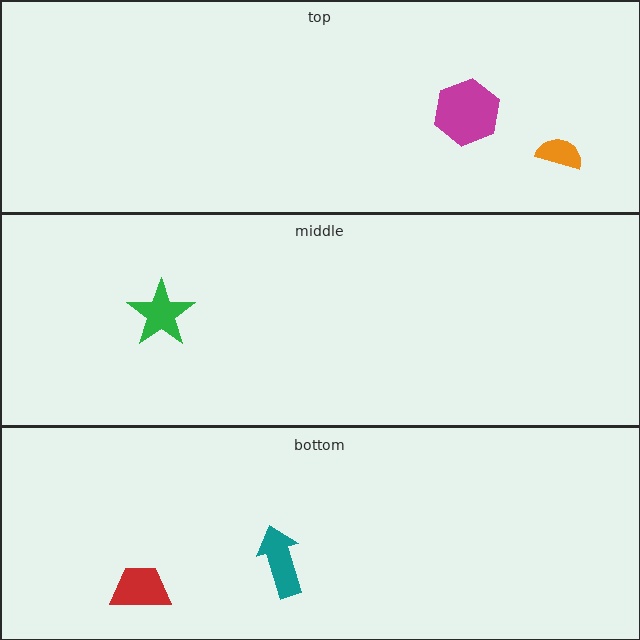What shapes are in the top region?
The magenta hexagon, the orange semicircle.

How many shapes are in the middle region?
1.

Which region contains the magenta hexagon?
The top region.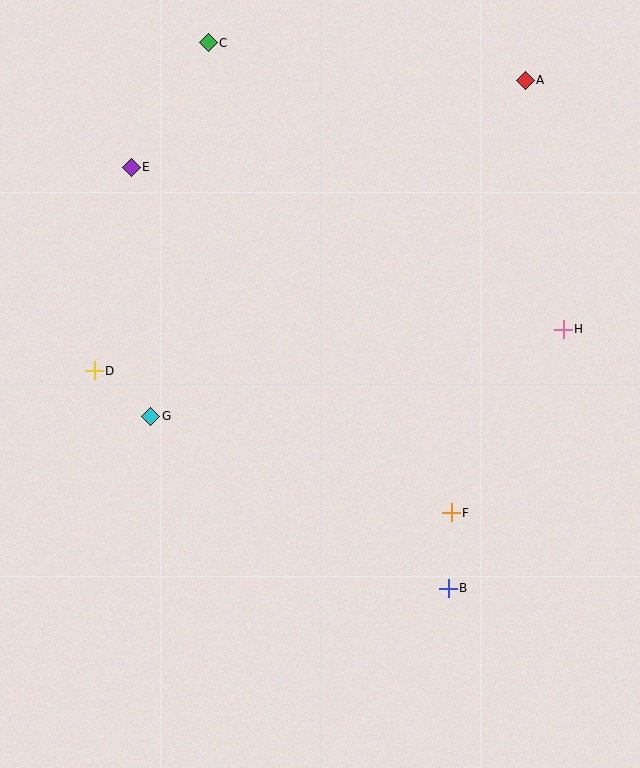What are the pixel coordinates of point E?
Point E is at (131, 167).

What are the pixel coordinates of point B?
Point B is at (448, 588).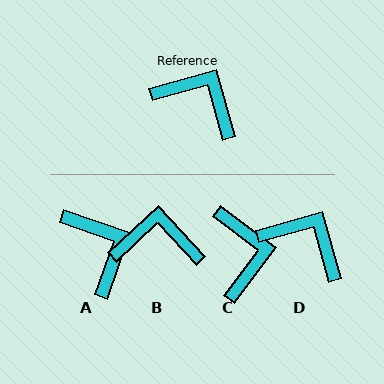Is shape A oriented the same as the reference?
No, it is off by about 35 degrees.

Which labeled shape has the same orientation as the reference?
D.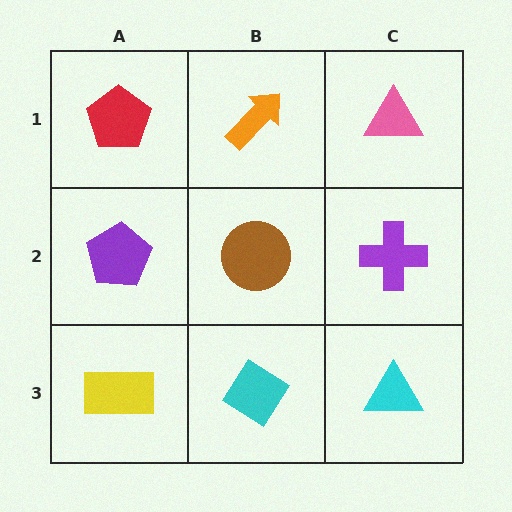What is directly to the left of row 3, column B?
A yellow rectangle.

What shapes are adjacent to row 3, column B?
A brown circle (row 2, column B), a yellow rectangle (row 3, column A), a cyan triangle (row 3, column C).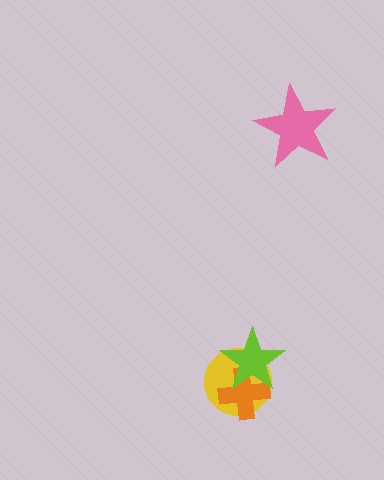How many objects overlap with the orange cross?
2 objects overlap with the orange cross.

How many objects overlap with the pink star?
0 objects overlap with the pink star.